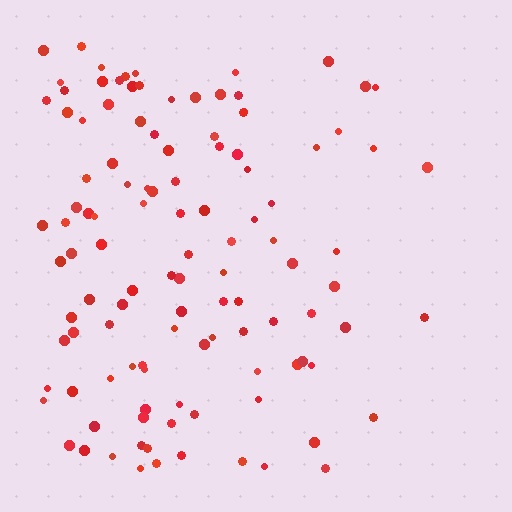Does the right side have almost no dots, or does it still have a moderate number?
Still a moderate number, just noticeably fewer than the left.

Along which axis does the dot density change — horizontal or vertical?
Horizontal.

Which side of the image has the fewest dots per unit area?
The right.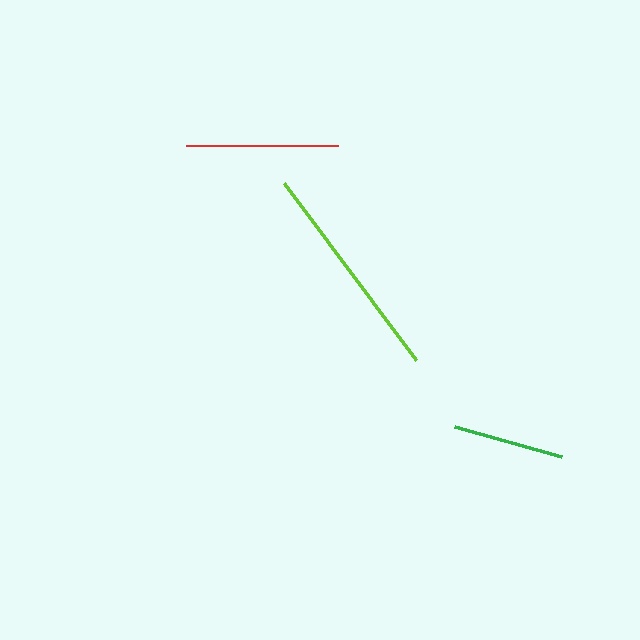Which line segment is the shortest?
The green line is the shortest at approximately 111 pixels.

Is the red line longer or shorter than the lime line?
The lime line is longer than the red line.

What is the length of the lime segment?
The lime segment is approximately 221 pixels long.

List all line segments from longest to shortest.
From longest to shortest: lime, red, green.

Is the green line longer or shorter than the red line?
The red line is longer than the green line.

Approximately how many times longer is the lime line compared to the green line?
The lime line is approximately 2.0 times the length of the green line.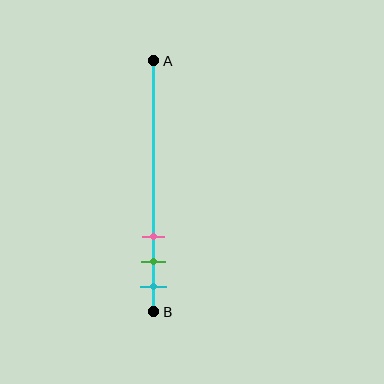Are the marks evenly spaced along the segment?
Yes, the marks are approximately evenly spaced.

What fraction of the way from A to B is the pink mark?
The pink mark is approximately 70% (0.7) of the way from A to B.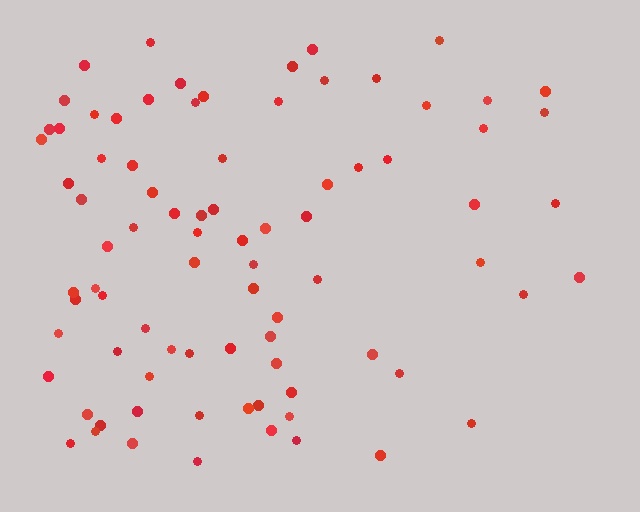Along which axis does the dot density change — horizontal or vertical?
Horizontal.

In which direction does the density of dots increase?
From right to left, with the left side densest.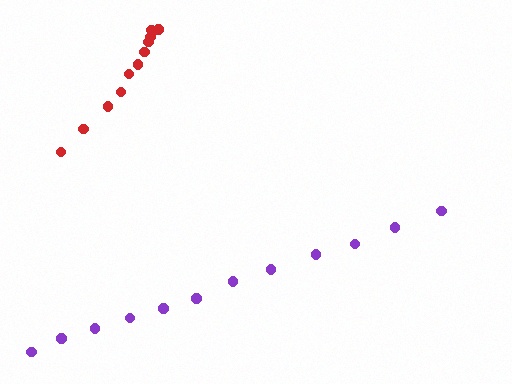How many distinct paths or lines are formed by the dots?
There are 2 distinct paths.